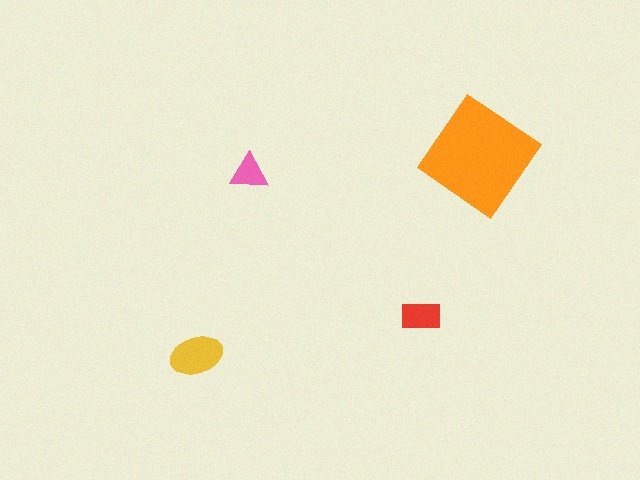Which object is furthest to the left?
The yellow ellipse is leftmost.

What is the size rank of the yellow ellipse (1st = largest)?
2nd.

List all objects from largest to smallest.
The orange diamond, the yellow ellipse, the red rectangle, the pink triangle.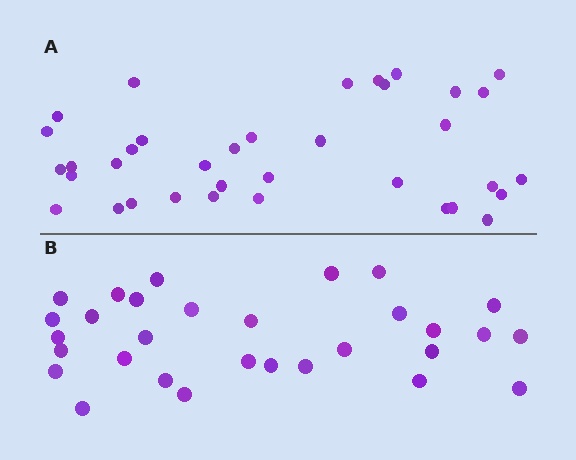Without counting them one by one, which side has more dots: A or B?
Region A (the top region) has more dots.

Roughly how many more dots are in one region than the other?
Region A has about 6 more dots than region B.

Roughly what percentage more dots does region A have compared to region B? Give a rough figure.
About 20% more.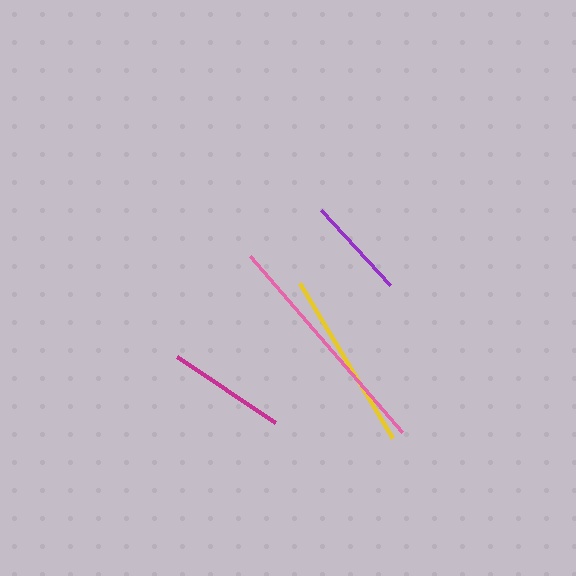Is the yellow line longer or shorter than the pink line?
The pink line is longer than the yellow line.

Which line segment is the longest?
The pink line is the longest at approximately 232 pixels.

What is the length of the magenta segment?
The magenta segment is approximately 118 pixels long.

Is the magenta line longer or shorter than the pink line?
The pink line is longer than the magenta line.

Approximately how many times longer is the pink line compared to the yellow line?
The pink line is approximately 1.3 times the length of the yellow line.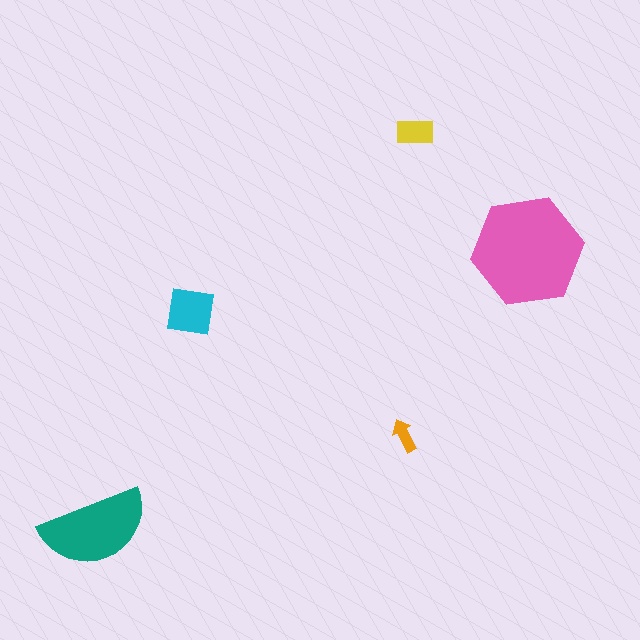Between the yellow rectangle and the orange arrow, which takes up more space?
The yellow rectangle.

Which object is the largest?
The pink hexagon.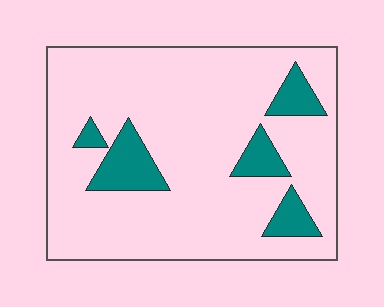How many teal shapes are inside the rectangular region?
5.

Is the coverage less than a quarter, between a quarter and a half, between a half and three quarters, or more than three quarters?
Less than a quarter.